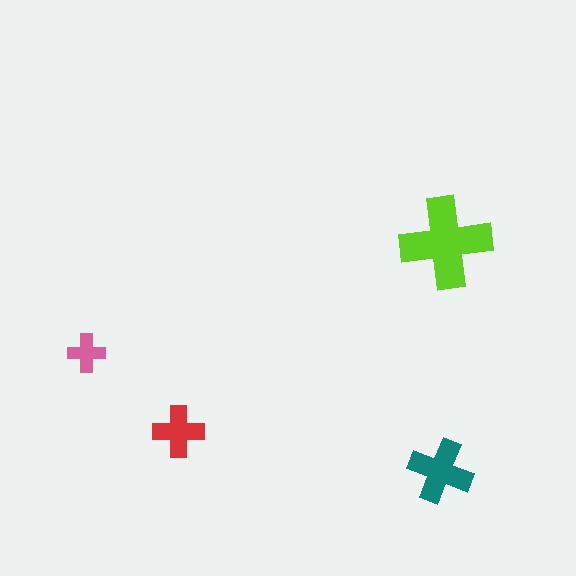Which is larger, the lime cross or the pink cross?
The lime one.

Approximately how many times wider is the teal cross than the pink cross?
About 1.5 times wider.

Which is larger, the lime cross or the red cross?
The lime one.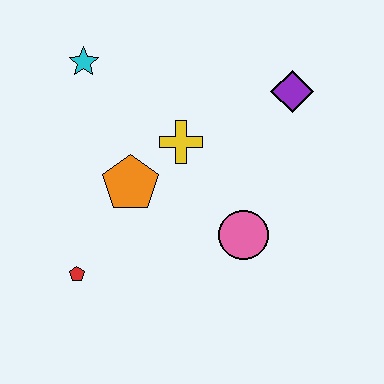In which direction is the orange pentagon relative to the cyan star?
The orange pentagon is below the cyan star.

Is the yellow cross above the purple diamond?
No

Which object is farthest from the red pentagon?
The purple diamond is farthest from the red pentagon.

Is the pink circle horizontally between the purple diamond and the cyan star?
Yes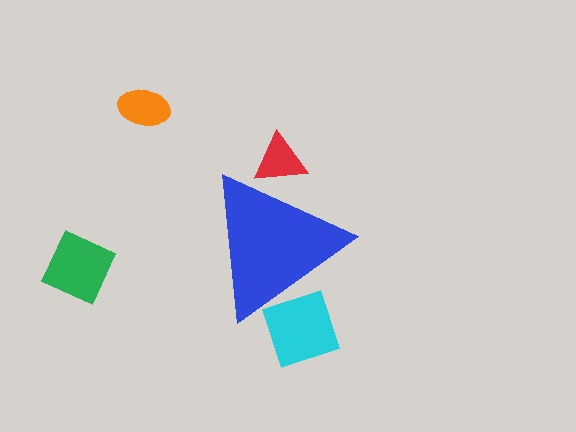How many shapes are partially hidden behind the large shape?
2 shapes are partially hidden.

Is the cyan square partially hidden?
Yes, the cyan square is partially hidden behind the blue triangle.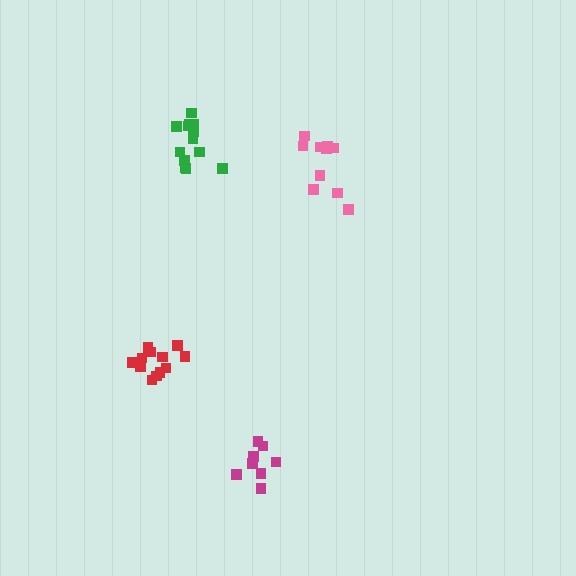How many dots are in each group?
Group 1: 12 dots, Group 2: 13 dots, Group 3: 10 dots, Group 4: 9 dots (44 total).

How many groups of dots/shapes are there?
There are 4 groups.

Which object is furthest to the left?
The red cluster is leftmost.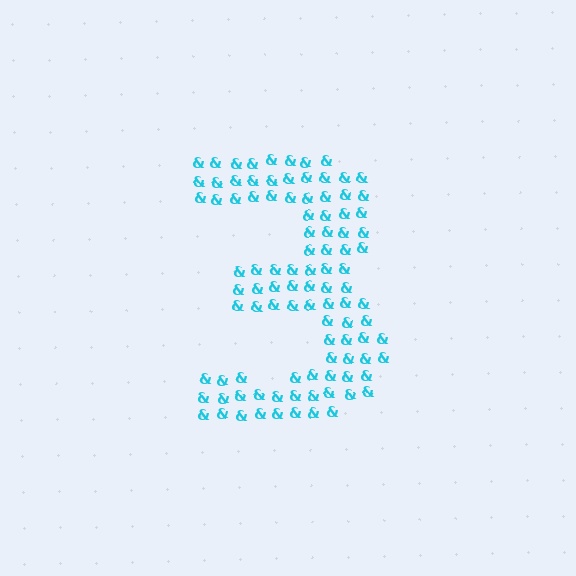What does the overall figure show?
The overall figure shows the digit 3.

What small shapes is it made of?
It is made of small ampersands.